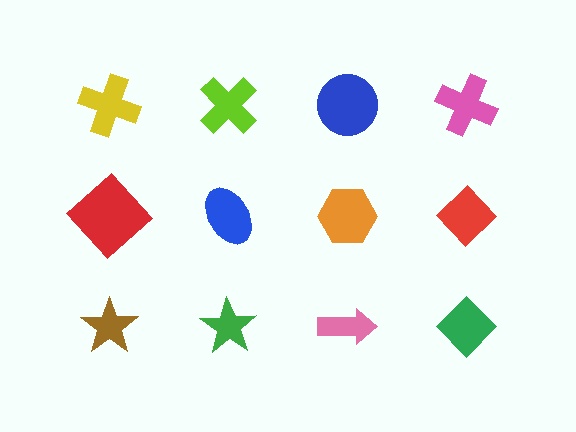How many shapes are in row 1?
4 shapes.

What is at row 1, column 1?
A yellow cross.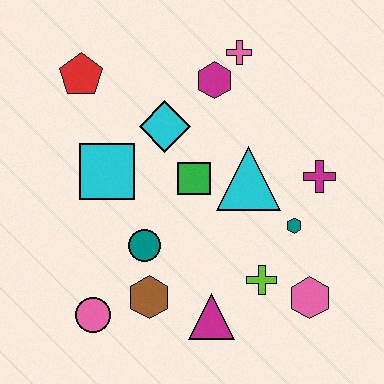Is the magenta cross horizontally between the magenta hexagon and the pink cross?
No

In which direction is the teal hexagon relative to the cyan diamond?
The teal hexagon is to the right of the cyan diamond.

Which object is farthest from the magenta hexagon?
The pink circle is farthest from the magenta hexagon.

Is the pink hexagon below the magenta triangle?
No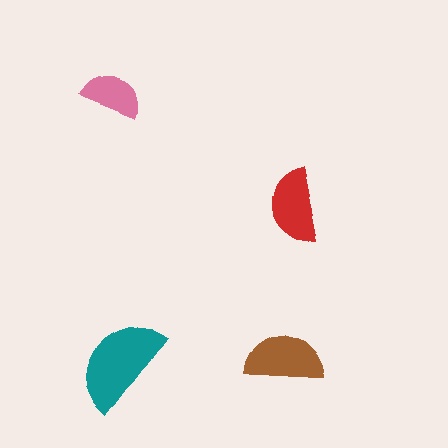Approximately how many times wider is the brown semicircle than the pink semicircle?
About 1.5 times wider.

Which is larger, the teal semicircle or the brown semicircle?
The teal one.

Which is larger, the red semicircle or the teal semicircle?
The teal one.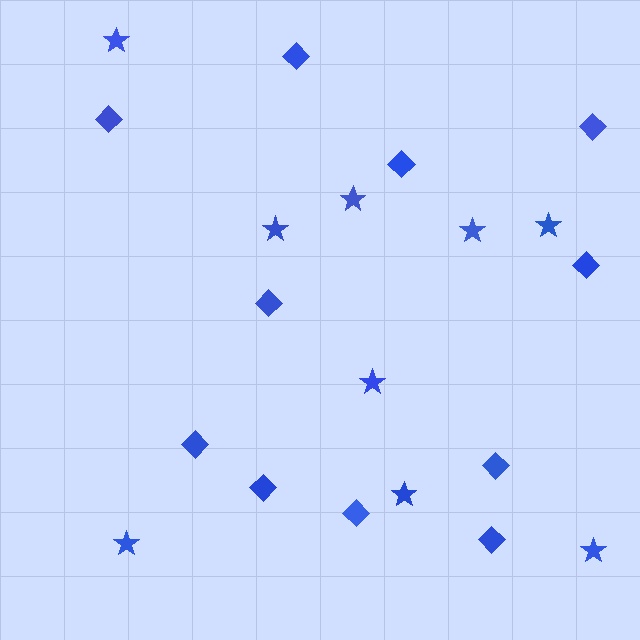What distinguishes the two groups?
There are 2 groups: one group of diamonds (11) and one group of stars (9).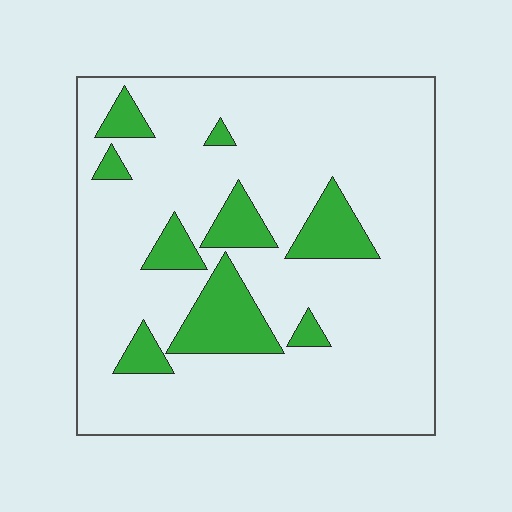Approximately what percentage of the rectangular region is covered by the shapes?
Approximately 15%.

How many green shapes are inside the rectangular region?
9.